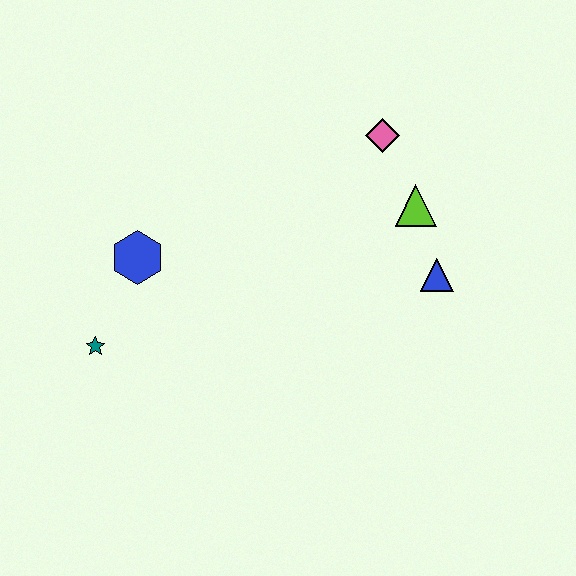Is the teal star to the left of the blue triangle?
Yes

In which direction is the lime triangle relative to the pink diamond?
The lime triangle is below the pink diamond.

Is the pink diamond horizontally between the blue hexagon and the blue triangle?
Yes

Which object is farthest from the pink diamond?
The teal star is farthest from the pink diamond.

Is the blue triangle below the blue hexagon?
Yes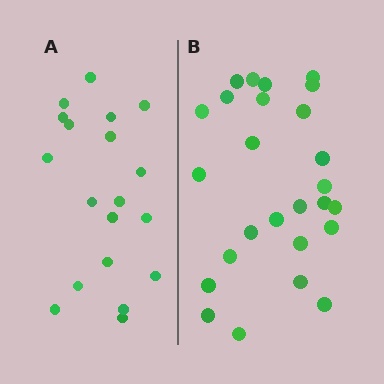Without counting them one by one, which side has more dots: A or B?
Region B (the right region) has more dots.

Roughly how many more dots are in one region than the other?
Region B has roughly 8 or so more dots than region A.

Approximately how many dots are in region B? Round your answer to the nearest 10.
About 30 dots. (The exact count is 26, which rounds to 30.)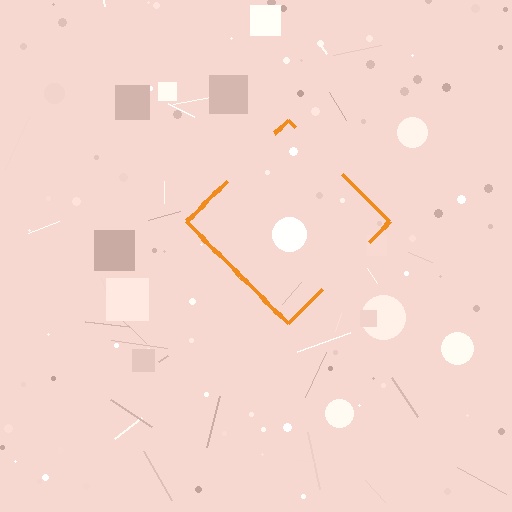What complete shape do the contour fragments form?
The contour fragments form a diamond.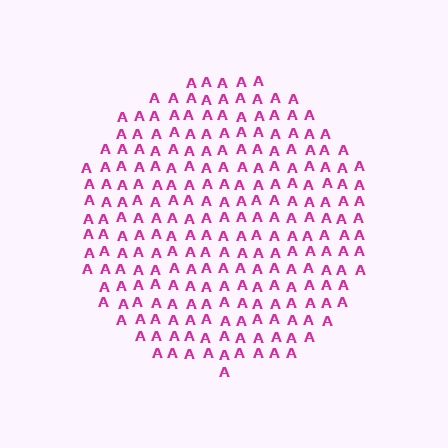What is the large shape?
The large shape is a circle.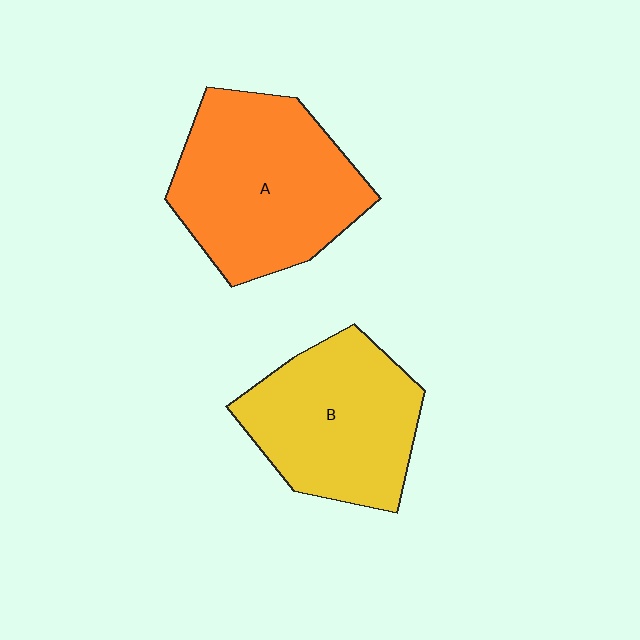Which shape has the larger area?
Shape A (orange).